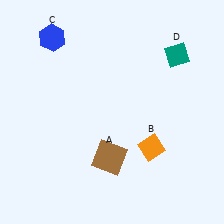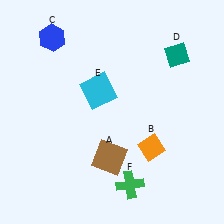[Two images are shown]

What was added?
A cyan square (E), a green cross (F) were added in Image 2.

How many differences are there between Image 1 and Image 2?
There are 2 differences between the two images.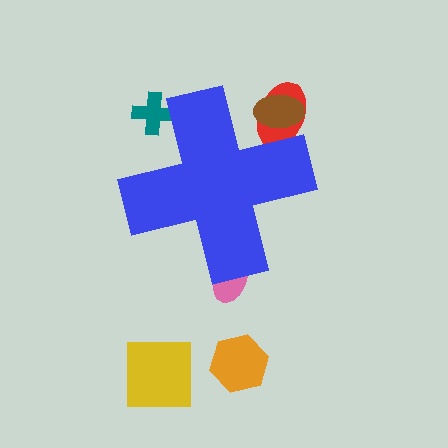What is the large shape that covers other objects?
A blue cross.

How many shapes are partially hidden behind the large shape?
4 shapes are partially hidden.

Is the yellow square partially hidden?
No, the yellow square is fully visible.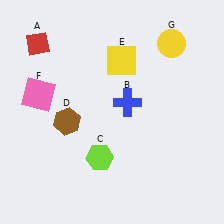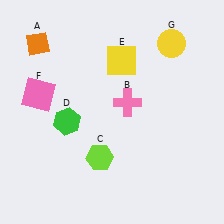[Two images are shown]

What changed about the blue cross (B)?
In Image 1, B is blue. In Image 2, it changed to pink.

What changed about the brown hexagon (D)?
In Image 1, D is brown. In Image 2, it changed to green.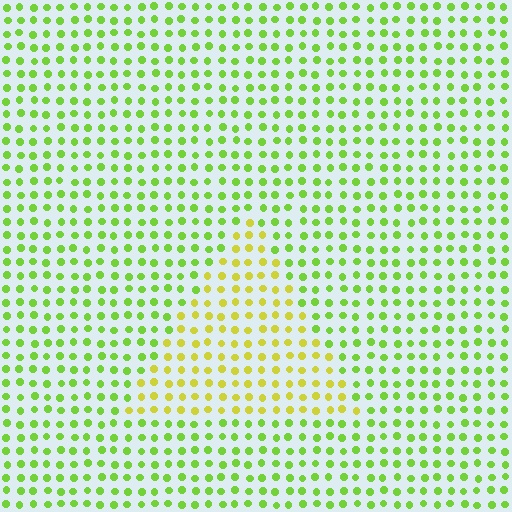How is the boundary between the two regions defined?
The boundary is defined purely by a slight shift in hue (about 35 degrees). Spacing, size, and orientation are identical on both sides.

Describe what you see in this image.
The image is filled with small lime elements in a uniform arrangement. A triangle-shaped region is visible where the elements are tinted to a slightly different hue, forming a subtle color boundary.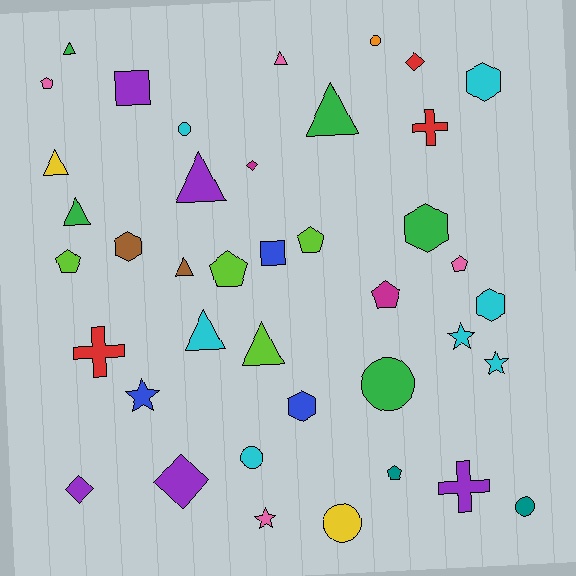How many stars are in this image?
There are 4 stars.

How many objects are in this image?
There are 40 objects.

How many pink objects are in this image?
There are 4 pink objects.